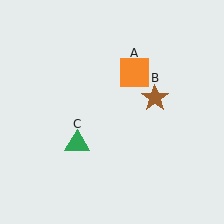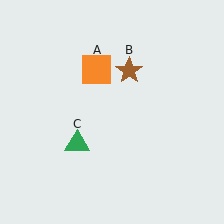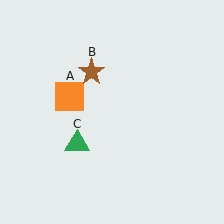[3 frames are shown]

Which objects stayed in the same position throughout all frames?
Green triangle (object C) remained stationary.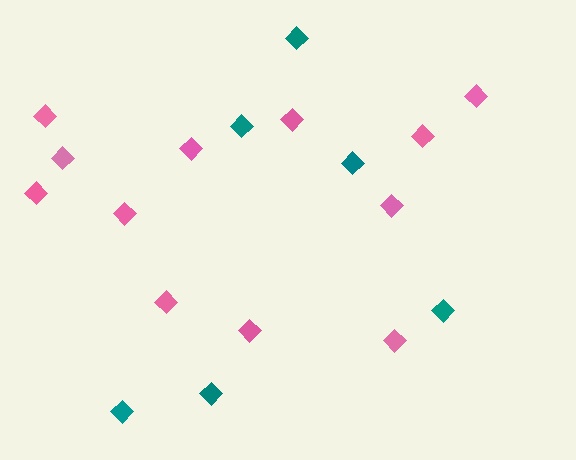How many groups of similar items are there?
There are 2 groups: one group of teal diamonds (6) and one group of pink diamonds (12).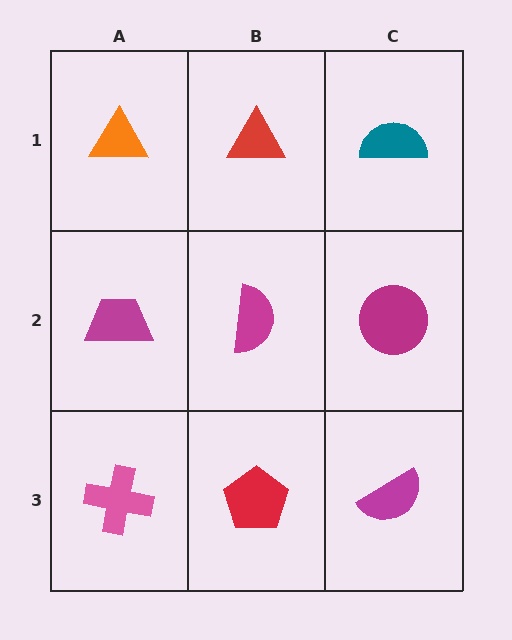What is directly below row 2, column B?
A red pentagon.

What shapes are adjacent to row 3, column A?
A magenta trapezoid (row 2, column A), a red pentagon (row 3, column B).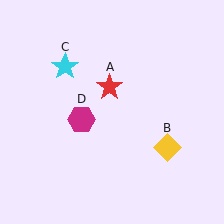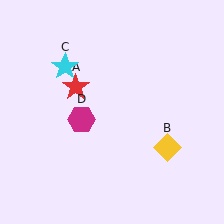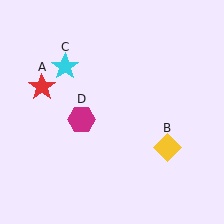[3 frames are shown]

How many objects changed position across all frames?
1 object changed position: red star (object A).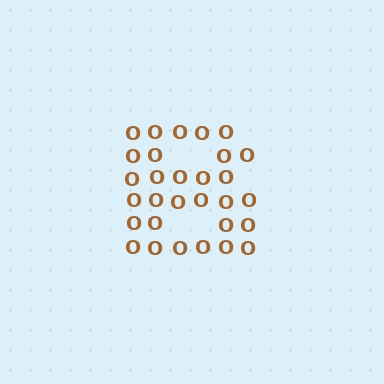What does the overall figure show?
The overall figure shows the letter B.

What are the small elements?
The small elements are letter O's.